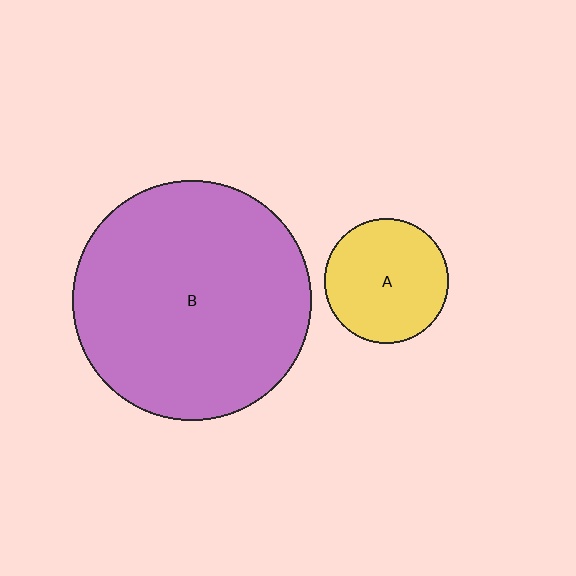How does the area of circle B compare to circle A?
Approximately 3.7 times.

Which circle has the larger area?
Circle B (purple).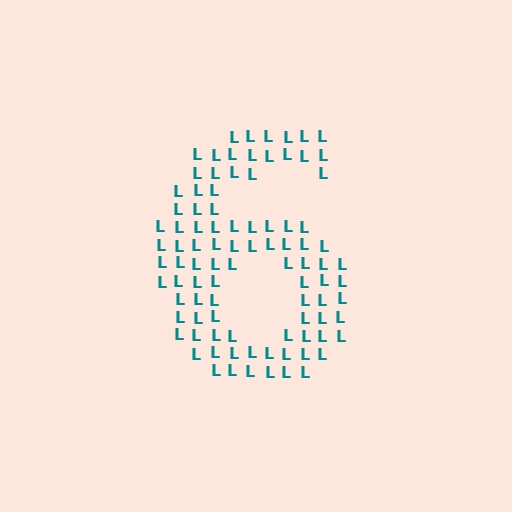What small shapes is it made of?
It is made of small letter L's.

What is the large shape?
The large shape is the digit 6.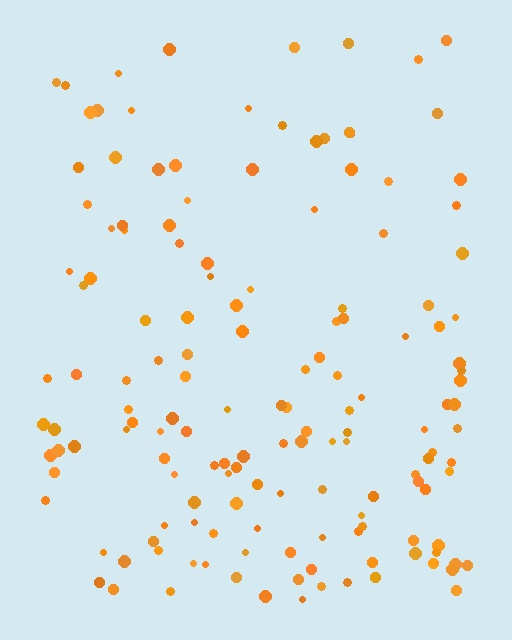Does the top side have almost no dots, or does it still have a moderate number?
Still a moderate number, just noticeably fewer than the bottom.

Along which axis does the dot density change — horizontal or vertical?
Vertical.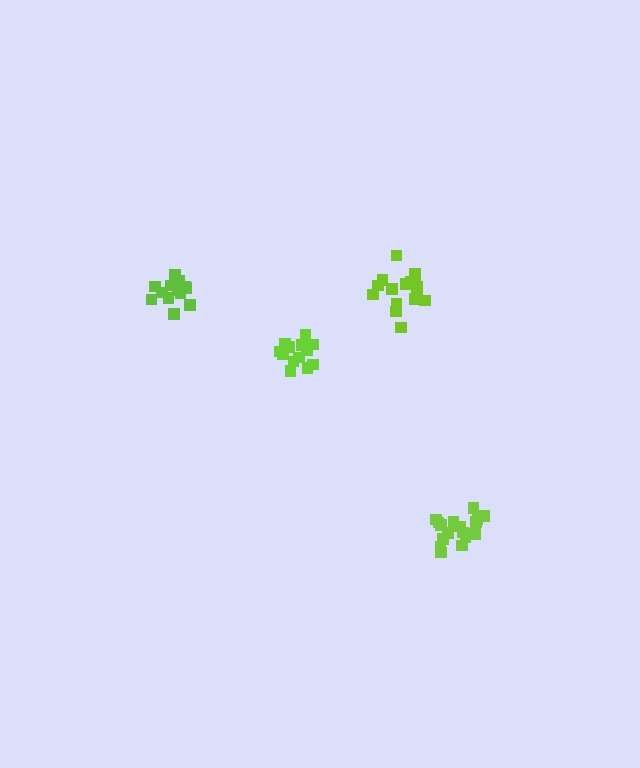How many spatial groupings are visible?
There are 4 spatial groupings.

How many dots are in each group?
Group 1: 18 dots, Group 2: 13 dots, Group 3: 14 dots, Group 4: 17 dots (62 total).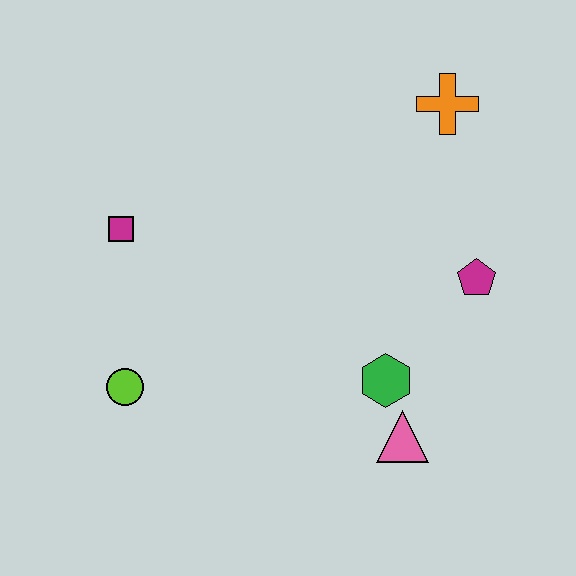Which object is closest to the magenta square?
The lime circle is closest to the magenta square.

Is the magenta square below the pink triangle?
No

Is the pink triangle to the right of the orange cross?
No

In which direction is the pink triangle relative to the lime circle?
The pink triangle is to the right of the lime circle.